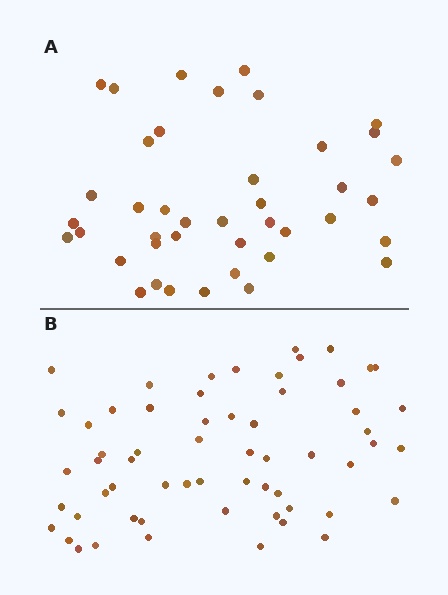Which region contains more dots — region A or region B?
Region B (the bottom region) has more dots.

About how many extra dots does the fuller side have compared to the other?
Region B has approximately 20 more dots than region A.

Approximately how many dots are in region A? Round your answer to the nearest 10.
About 40 dots. (The exact count is 41, which rounds to 40.)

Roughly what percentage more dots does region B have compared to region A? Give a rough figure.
About 45% more.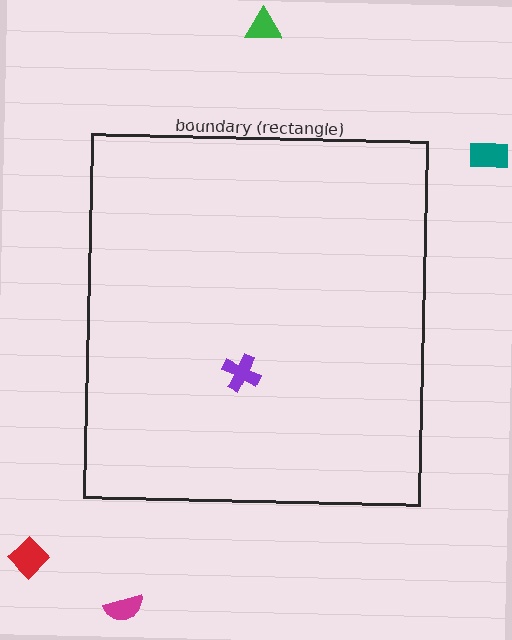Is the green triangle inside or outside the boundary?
Outside.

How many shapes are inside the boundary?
1 inside, 4 outside.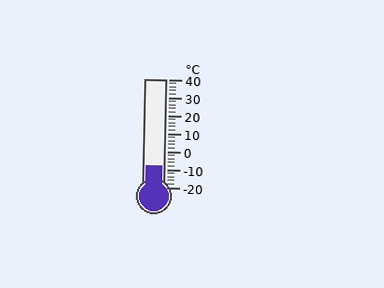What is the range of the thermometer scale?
The thermometer scale ranges from -20°C to 40°C.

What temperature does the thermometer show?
The thermometer shows approximately -8°C.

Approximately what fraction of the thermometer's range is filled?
The thermometer is filled to approximately 20% of its range.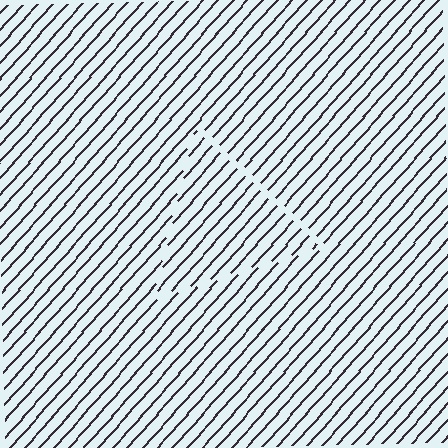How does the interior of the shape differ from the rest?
The interior of the shape contains the same grating, shifted by half a period — the contour is defined by the phase discontinuity where line-ends from the inner and outer gratings abut.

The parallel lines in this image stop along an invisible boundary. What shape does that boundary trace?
An illusory triangle. The interior of the shape contains the same grating, shifted by half a period — the contour is defined by the phase discontinuity where line-ends from the inner and outer gratings abut.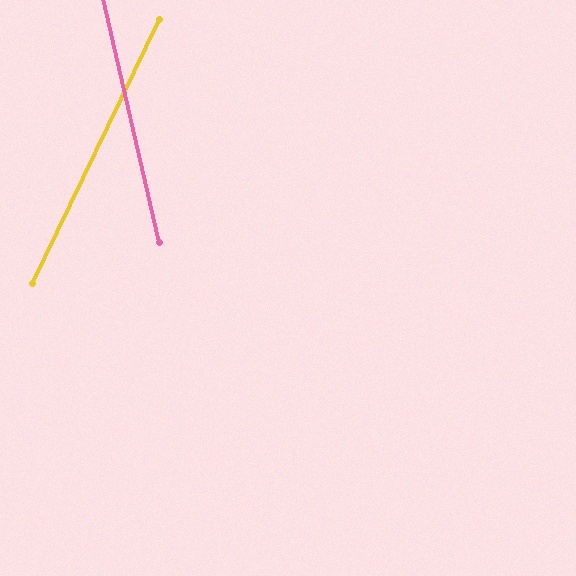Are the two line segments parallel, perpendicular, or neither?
Neither parallel nor perpendicular — they differ by about 39°.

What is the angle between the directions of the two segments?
Approximately 39 degrees.